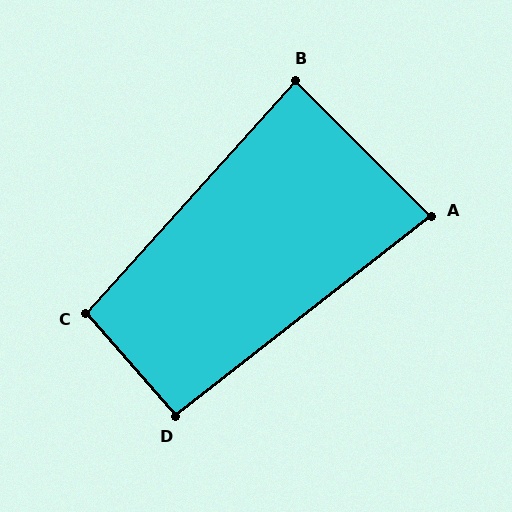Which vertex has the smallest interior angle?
A, at approximately 83 degrees.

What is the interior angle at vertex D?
Approximately 93 degrees (approximately right).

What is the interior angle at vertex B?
Approximately 87 degrees (approximately right).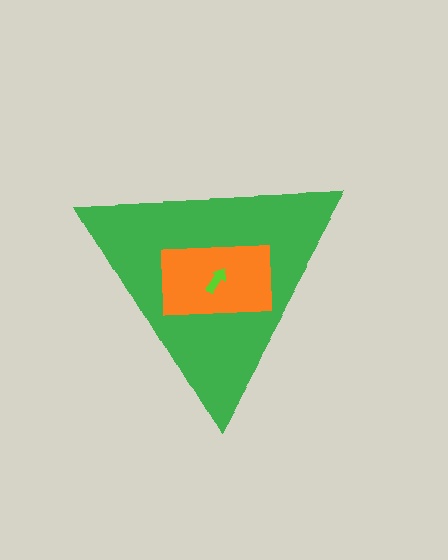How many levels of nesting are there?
3.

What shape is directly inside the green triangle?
The orange rectangle.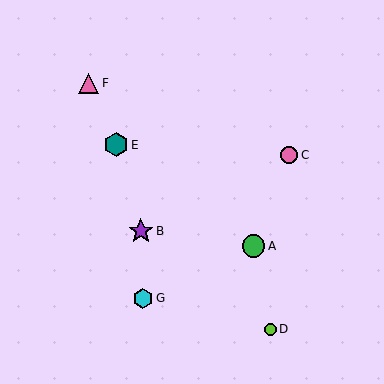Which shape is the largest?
The purple star (labeled B) is the largest.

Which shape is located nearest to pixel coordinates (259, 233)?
The green circle (labeled A) at (254, 246) is nearest to that location.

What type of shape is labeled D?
Shape D is a lime circle.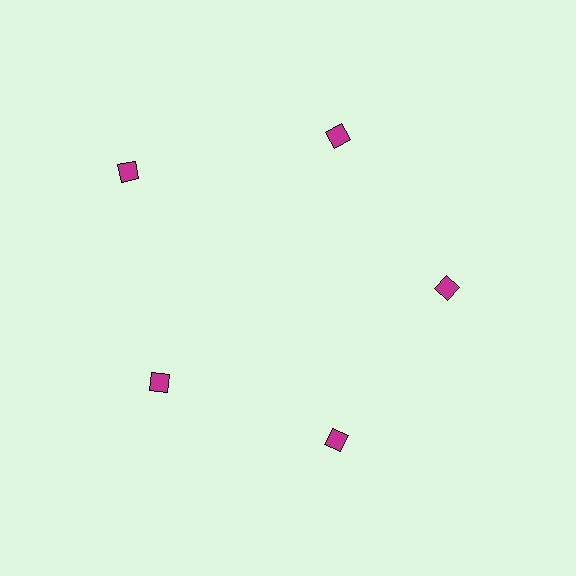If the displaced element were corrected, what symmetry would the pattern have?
It would have 5-fold rotational symmetry — the pattern would map onto itself every 72 degrees.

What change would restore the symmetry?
The symmetry would be restored by moving it inward, back onto the ring so that all 5 diamonds sit at equal angles and equal distance from the center.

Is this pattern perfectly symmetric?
No. The 5 magenta diamonds are arranged in a ring, but one element near the 10 o'clock position is pushed outward from the center, breaking the 5-fold rotational symmetry.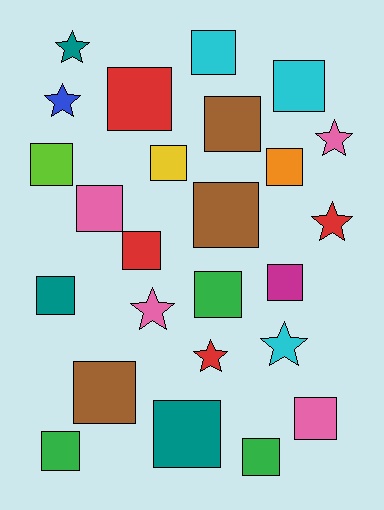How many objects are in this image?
There are 25 objects.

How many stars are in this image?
There are 7 stars.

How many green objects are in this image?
There are 3 green objects.